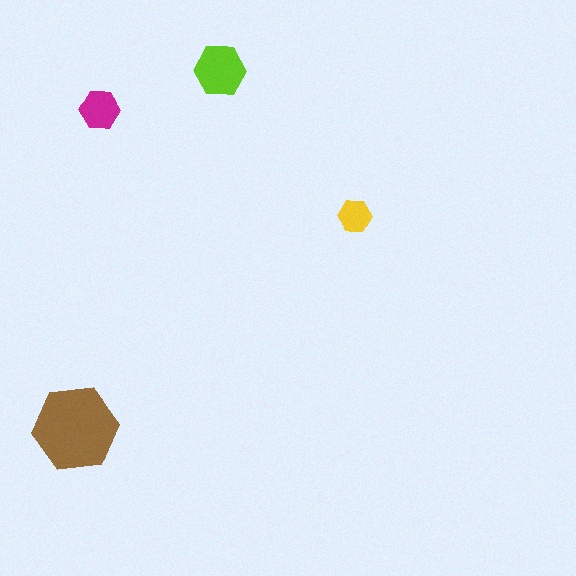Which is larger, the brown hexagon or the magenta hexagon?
The brown one.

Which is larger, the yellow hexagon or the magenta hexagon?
The magenta one.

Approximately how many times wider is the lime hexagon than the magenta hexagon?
About 1.5 times wider.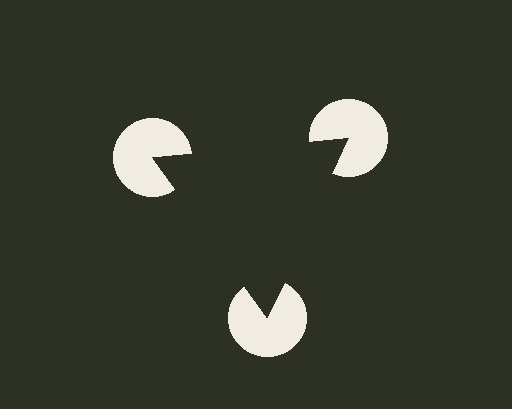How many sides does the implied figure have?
3 sides.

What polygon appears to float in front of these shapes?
An illusory triangle — its edges are inferred from the aligned wedge cuts in the pac-man discs, not physically drawn.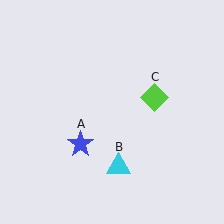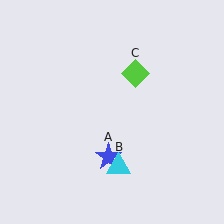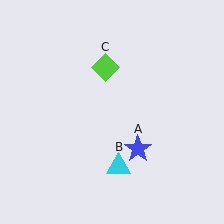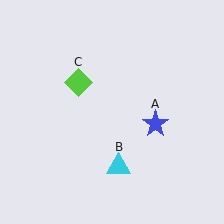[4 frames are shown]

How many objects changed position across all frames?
2 objects changed position: blue star (object A), lime diamond (object C).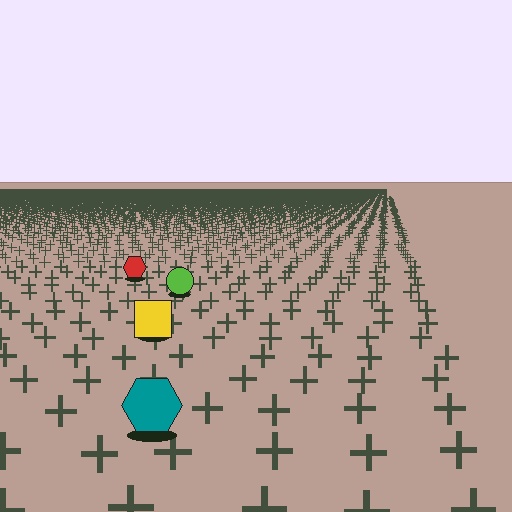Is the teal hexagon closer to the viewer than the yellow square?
Yes. The teal hexagon is closer — you can tell from the texture gradient: the ground texture is coarser near it.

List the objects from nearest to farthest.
From nearest to farthest: the teal hexagon, the yellow square, the lime circle, the red hexagon.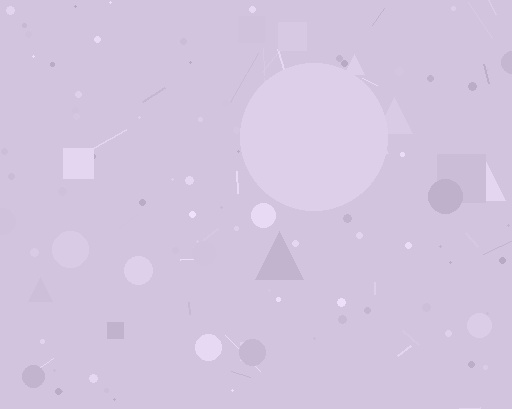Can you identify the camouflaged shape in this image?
The camouflaged shape is a circle.